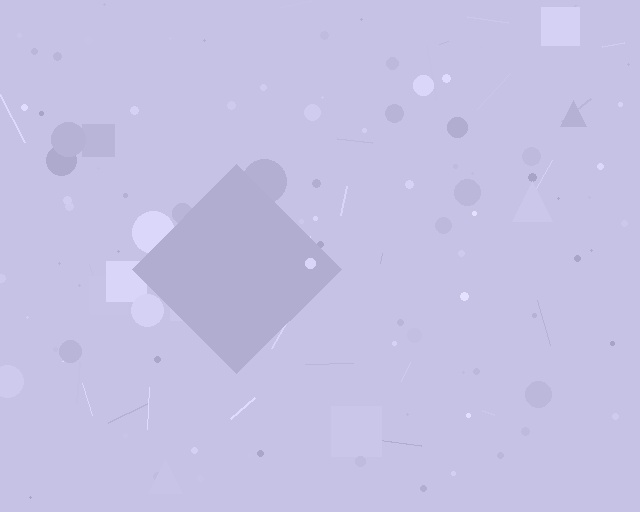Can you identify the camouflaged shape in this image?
The camouflaged shape is a diamond.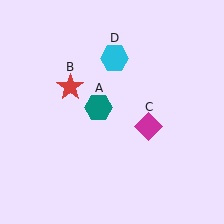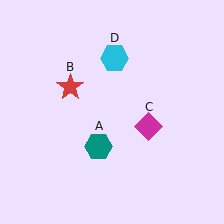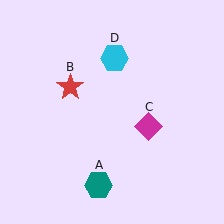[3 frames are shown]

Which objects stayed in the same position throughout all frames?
Red star (object B) and magenta diamond (object C) and cyan hexagon (object D) remained stationary.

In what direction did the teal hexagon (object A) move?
The teal hexagon (object A) moved down.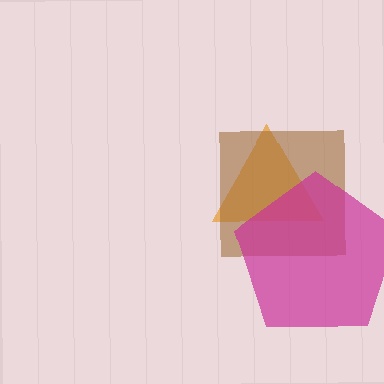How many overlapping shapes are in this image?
There are 3 overlapping shapes in the image.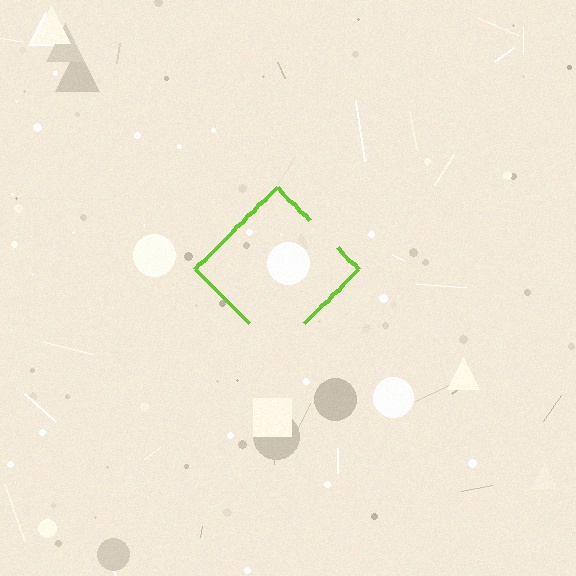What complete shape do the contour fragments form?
The contour fragments form a diamond.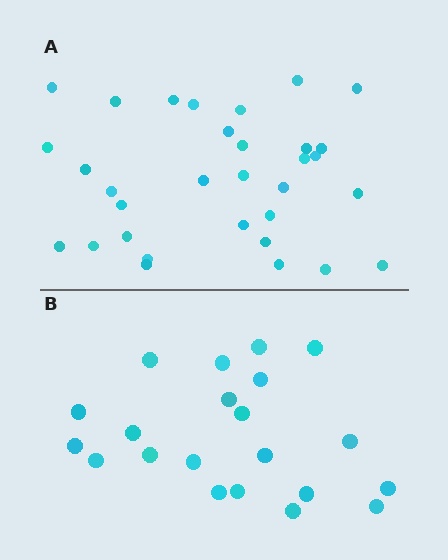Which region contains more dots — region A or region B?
Region A (the top region) has more dots.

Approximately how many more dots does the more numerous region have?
Region A has roughly 12 or so more dots than region B.